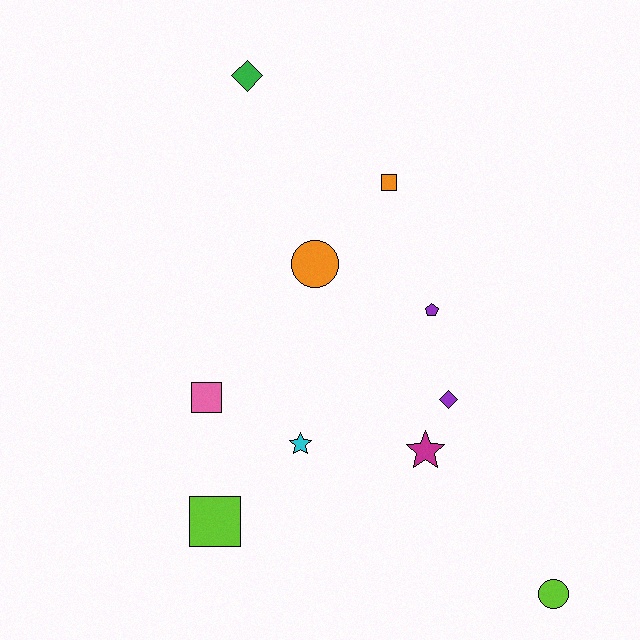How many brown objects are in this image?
There are no brown objects.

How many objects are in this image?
There are 10 objects.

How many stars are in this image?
There are 2 stars.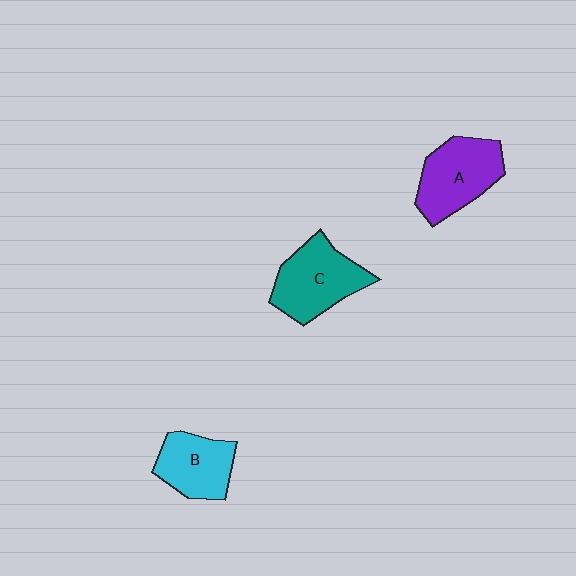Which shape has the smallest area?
Shape B (cyan).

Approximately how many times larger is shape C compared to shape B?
Approximately 1.3 times.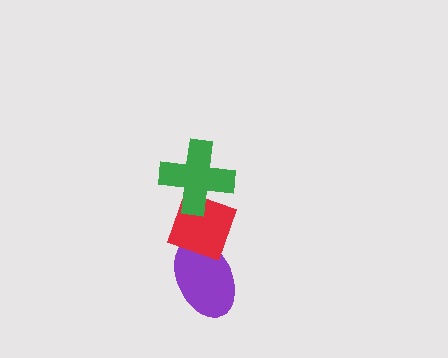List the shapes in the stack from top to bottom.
From top to bottom: the green cross, the red diamond, the purple ellipse.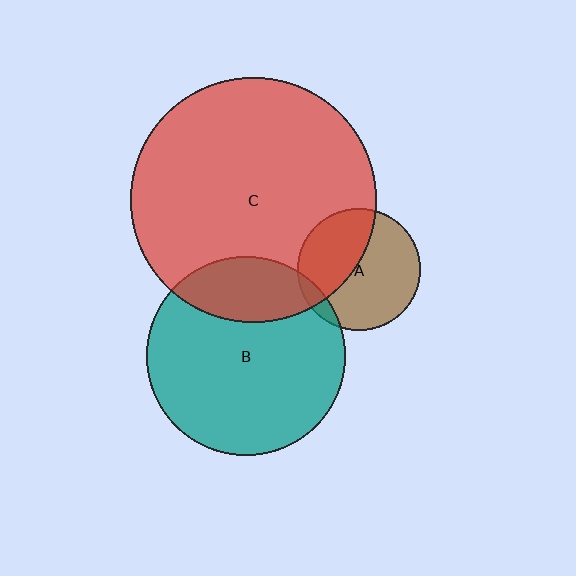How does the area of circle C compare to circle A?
Approximately 4.0 times.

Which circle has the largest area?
Circle C (red).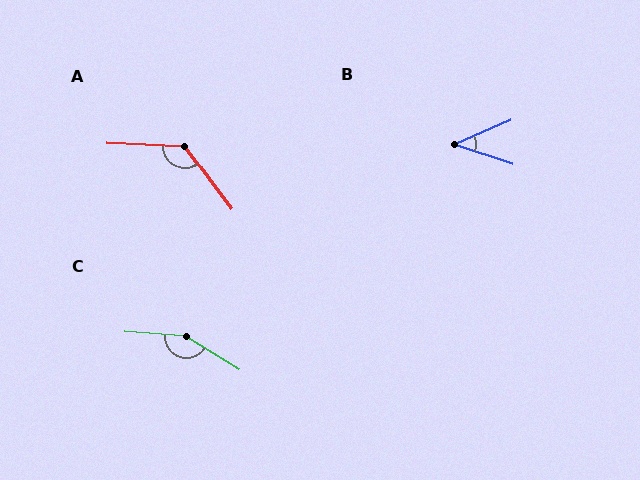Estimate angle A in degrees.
Approximately 129 degrees.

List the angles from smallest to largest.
B (41°), A (129°), C (152°).